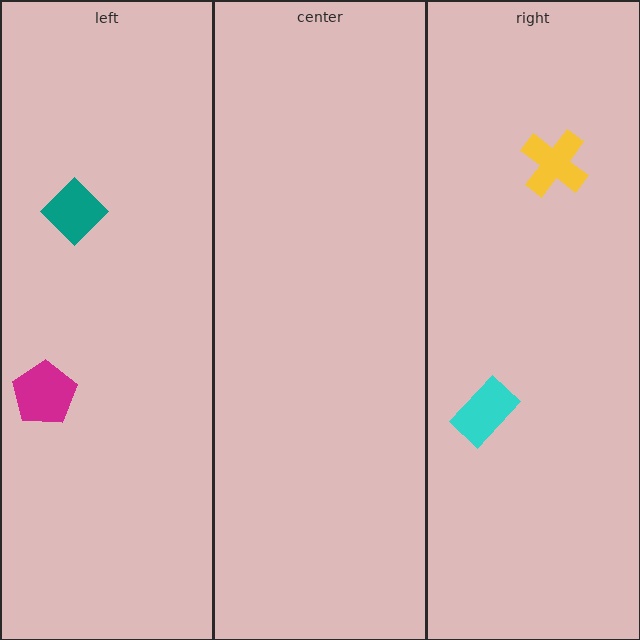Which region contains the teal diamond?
The left region.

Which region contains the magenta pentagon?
The left region.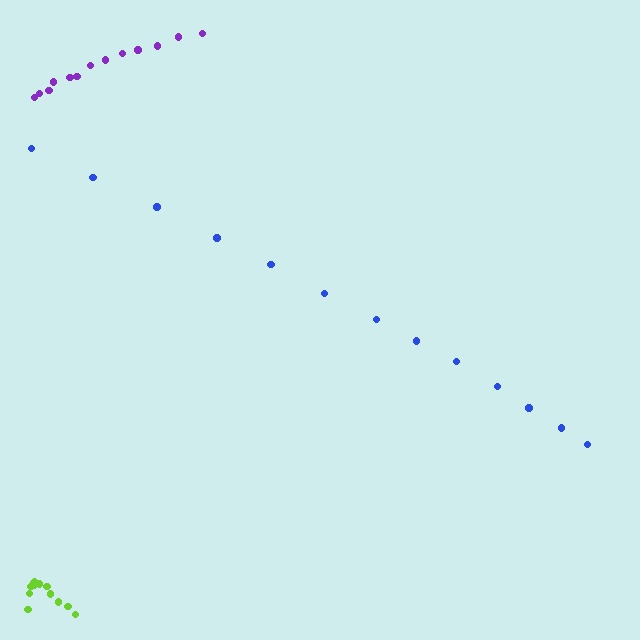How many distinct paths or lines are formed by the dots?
There are 3 distinct paths.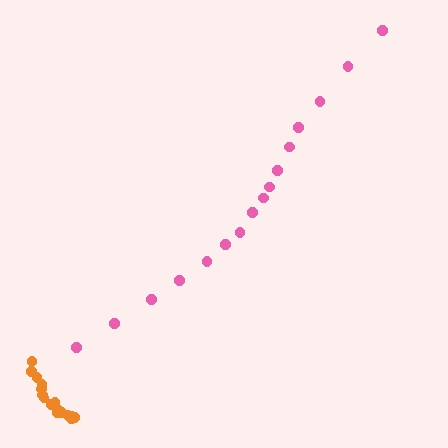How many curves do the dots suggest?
There are 2 distinct paths.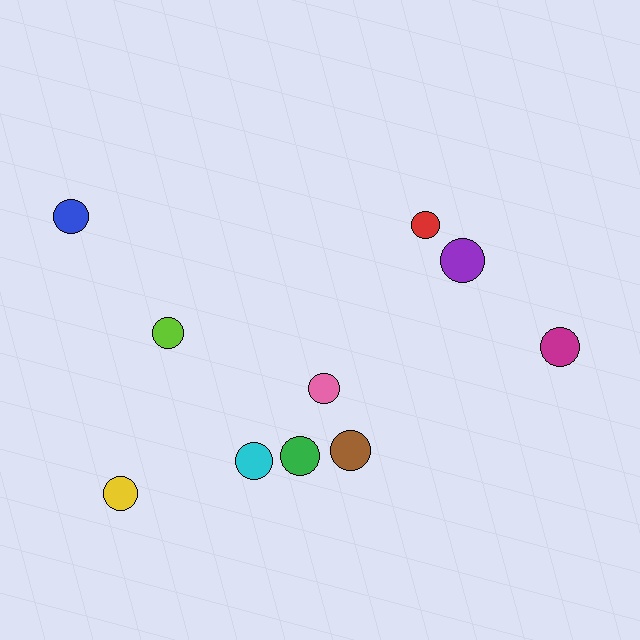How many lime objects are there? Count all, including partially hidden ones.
There is 1 lime object.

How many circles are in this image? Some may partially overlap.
There are 10 circles.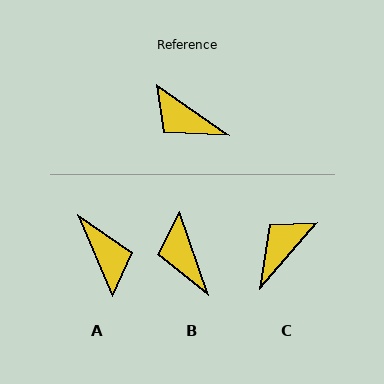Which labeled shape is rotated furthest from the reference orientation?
A, about 148 degrees away.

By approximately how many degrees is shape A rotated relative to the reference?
Approximately 148 degrees counter-clockwise.